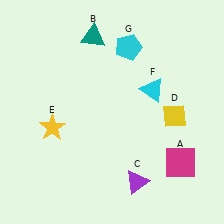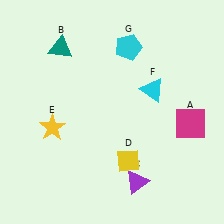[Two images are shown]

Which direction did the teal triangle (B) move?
The teal triangle (B) moved left.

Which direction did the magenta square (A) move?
The magenta square (A) moved up.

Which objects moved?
The objects that moved are: the magenta square (A), the teal triangle (B), the yellow diamond (D).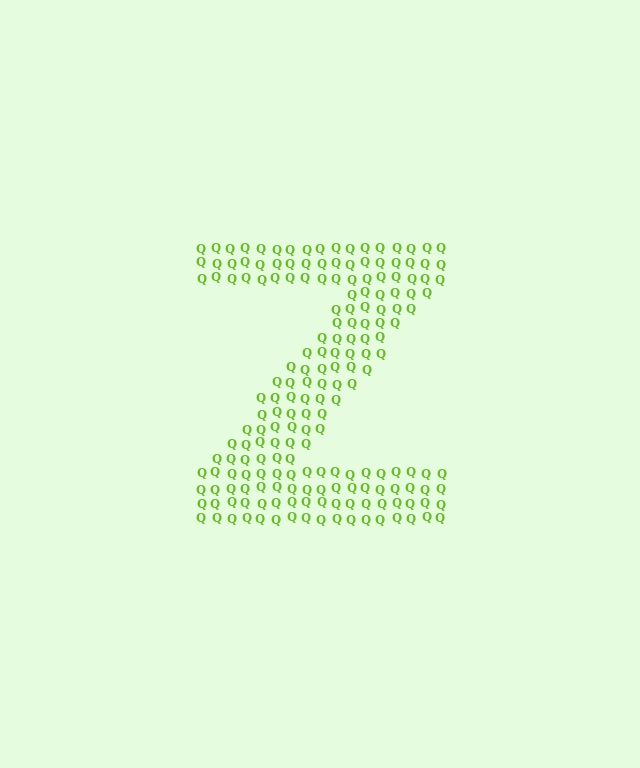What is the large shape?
The large shape is the letter Z.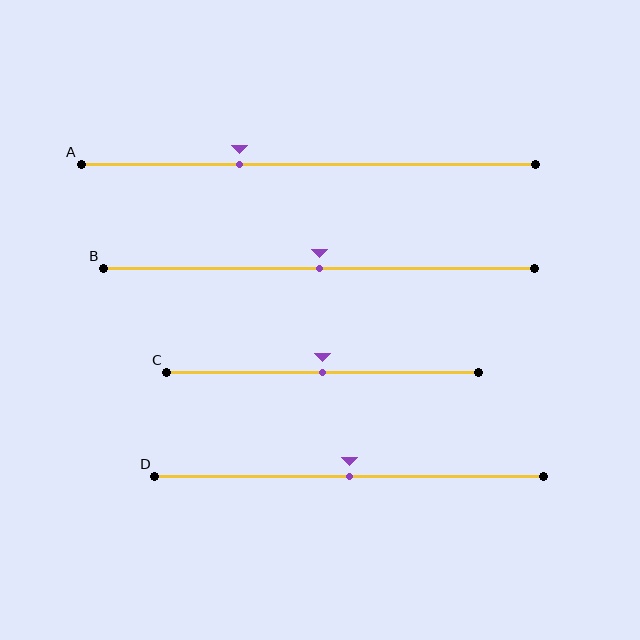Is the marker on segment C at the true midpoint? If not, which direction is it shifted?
Yes, the marker on segment C is at the true midpoint.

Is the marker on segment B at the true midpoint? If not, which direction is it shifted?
Yes, the marker on segment B is at the true midpoint.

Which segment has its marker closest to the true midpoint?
Segment B has its marker closest to the true midpoint.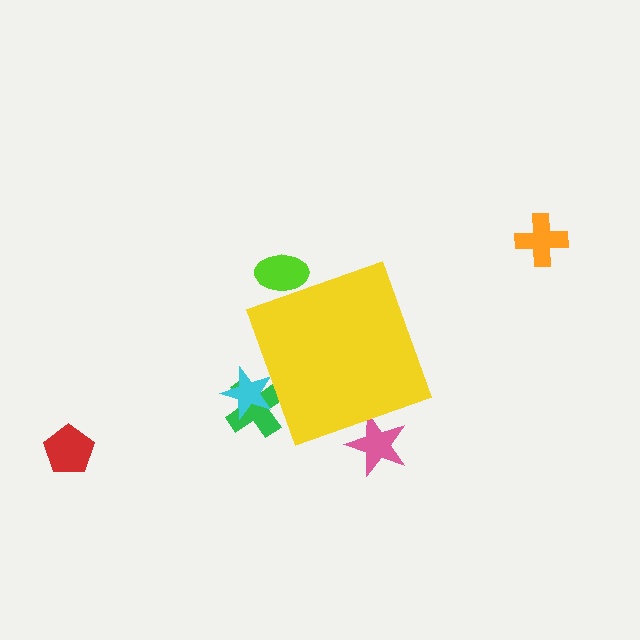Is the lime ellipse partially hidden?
Yes, the lime ellipse is partially hidden behind the yellow diamond.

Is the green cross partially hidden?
Yes, the green cross is partially hidden behind the yellow diamond.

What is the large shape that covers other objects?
A yellow diamond.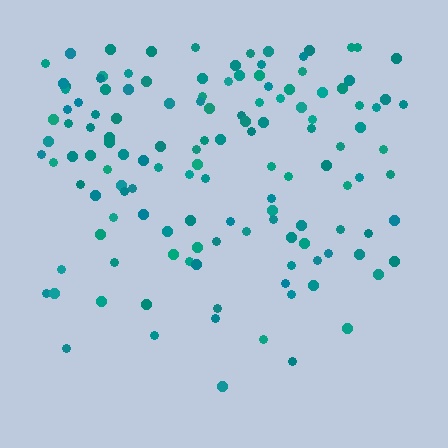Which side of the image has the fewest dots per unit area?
The bottom.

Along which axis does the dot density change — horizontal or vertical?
Vertical.